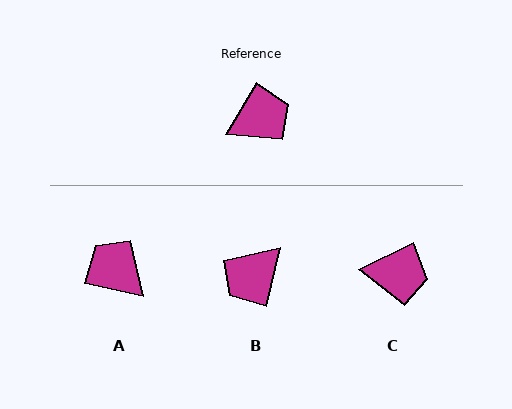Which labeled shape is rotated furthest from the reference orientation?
B, about 161 degrees away.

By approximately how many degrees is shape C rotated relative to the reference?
Approximately 33 degrees clockwise.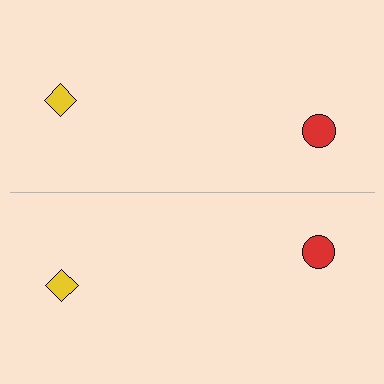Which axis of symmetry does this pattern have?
The pattern has a horizontal axis of symmetry running through the center of the image.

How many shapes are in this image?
There are 4 shapes in this image.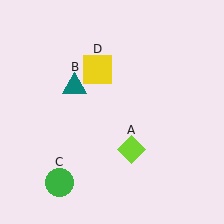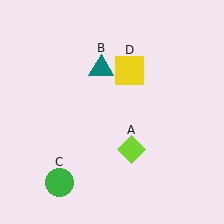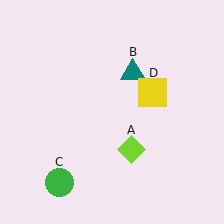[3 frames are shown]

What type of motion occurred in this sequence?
The teal triangle (object B), yellow square (object D) rotated clockwise around the center of the scene.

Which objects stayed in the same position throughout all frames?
Lime diamond (object A) and green circle (object C) remained stationary.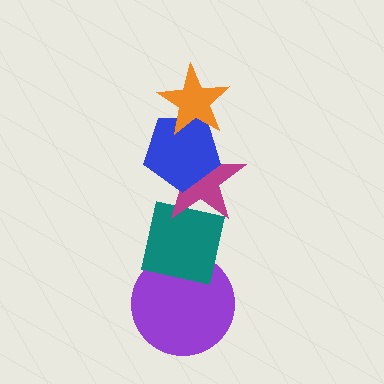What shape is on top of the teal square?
The magenta star is on top of the teal square.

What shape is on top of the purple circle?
The teal square is on top of the purple circle.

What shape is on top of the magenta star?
The blue pentagon is on top of the magenta star.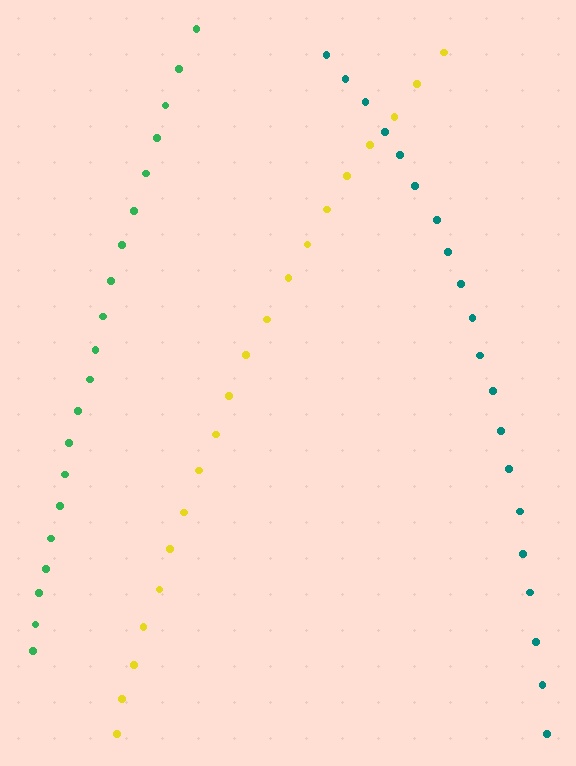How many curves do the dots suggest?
There are 3 distinct paths.